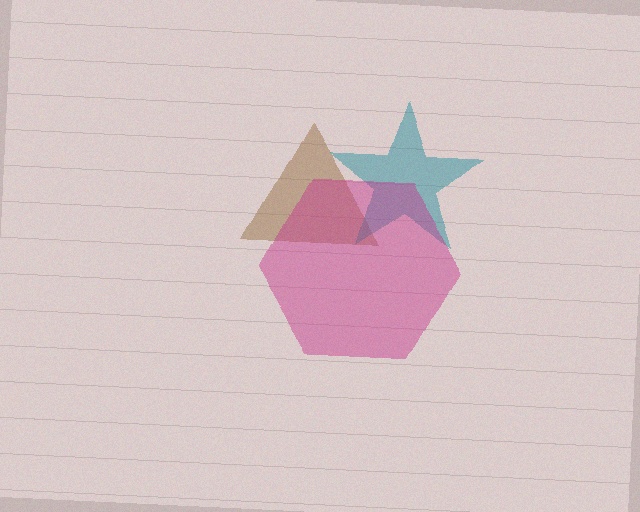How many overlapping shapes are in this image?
There are 3 overlapping shapes in the image.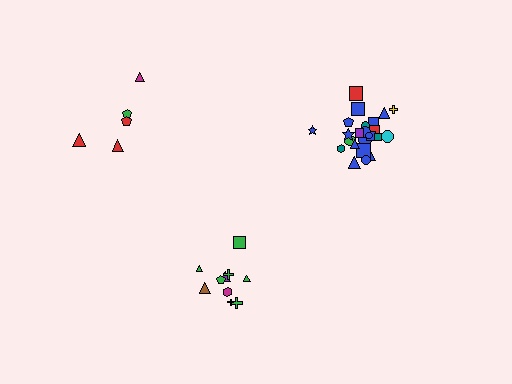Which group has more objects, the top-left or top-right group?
The top-right group.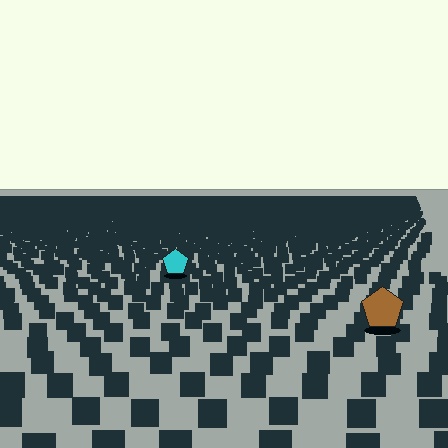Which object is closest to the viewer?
The brown pentagon is closest. The texture marks near it are larger and more spread out.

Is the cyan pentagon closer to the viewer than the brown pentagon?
No. The brown pentagon is closer — you can tell from the texture gradient: the ground texture is coarser near it.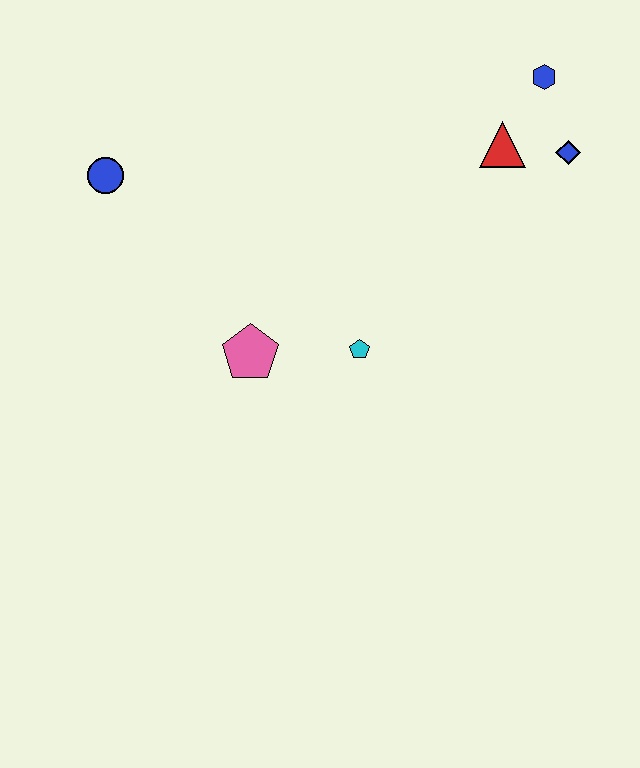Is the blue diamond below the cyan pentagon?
No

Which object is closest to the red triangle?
The blue diamond is closest to the red triangle.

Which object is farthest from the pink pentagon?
The blue hexagon is farthest from the pink pentagon.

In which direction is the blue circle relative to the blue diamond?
The blue circle is to the left of the blue diamond.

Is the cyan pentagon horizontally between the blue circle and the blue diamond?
Yes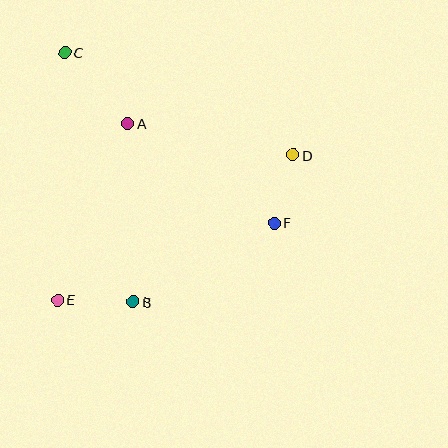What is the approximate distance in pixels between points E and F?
The distance between E and F is approximately 230 pixels.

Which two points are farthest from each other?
Points D and E are farthest from each other.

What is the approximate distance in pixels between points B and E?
The distance between B and E is approximately 75 pixels.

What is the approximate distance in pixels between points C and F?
The distance between C and F is approximately 270 pixels.